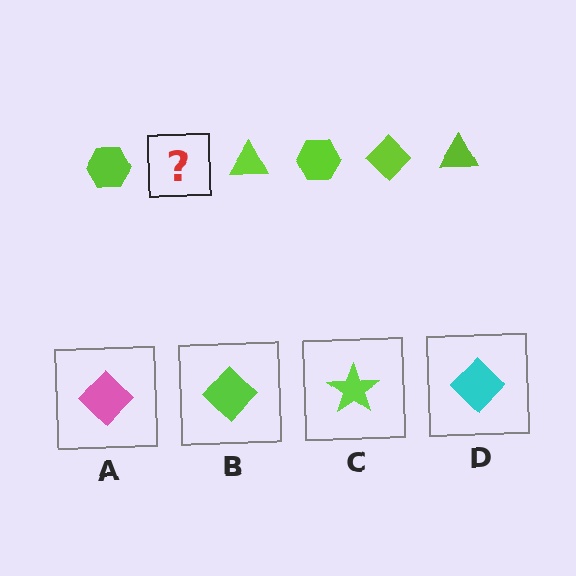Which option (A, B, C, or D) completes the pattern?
B.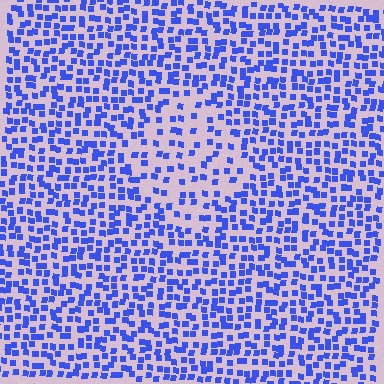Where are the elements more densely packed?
The elements are more densely packed outside the diamond boundary.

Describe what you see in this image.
The image contains small blue elements arranged at two different densities. A diamond-shaped region is visible where the elements are less densely packed than the surrounding area.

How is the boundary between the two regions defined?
The boundary is defined by a change in element density (approximately 1.9x ratio). All elements are the same color, size, and shape.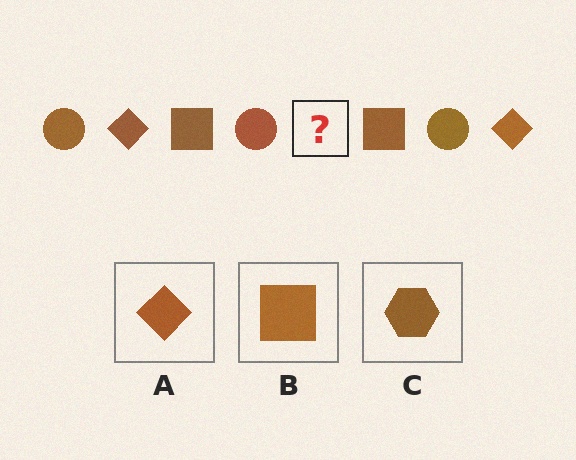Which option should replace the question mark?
Option A.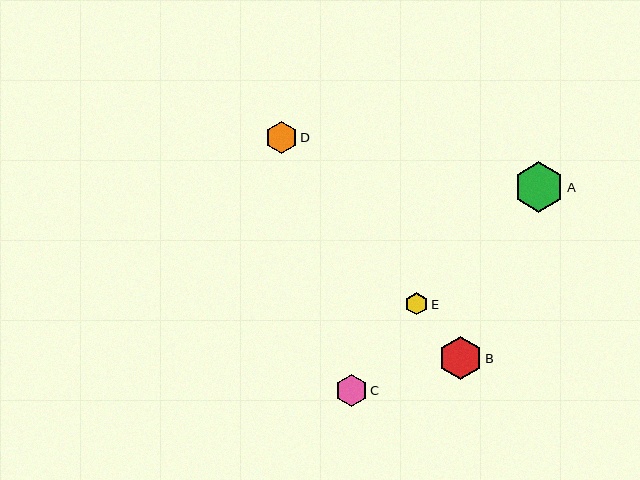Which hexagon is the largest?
Hexagon A is the largest with a size of approximately 50 pixels.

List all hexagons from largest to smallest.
From largest to smallest: A, B, D, C, E.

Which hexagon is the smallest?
Hexagon E is the smallest with a size of approximately 22 pixels.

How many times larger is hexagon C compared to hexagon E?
Hexagon C is approximately 1.4 times the size of hexagon E.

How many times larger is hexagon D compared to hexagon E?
Hexagon D is approximately 1.5 times the size of hexagon E.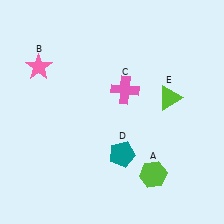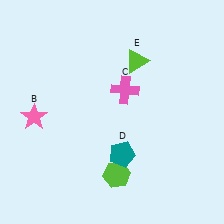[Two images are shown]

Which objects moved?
The objects that moved are: the lime hexagon (A), the pink star (B), the lime triangle (E).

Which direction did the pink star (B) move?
The pink star (B) moved down.